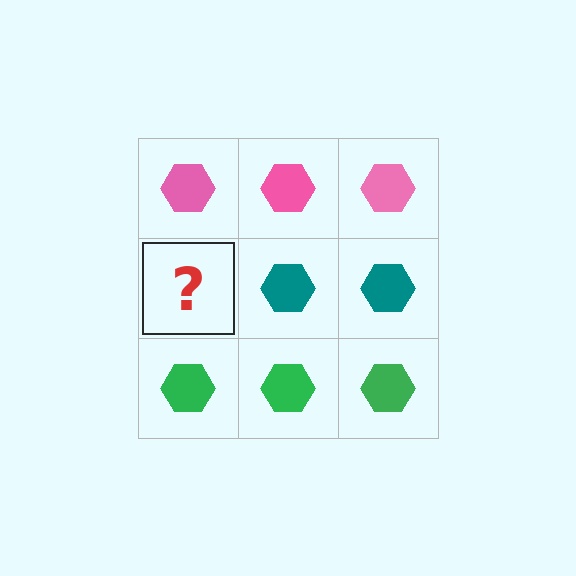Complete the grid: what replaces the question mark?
The question mark should be replaced with a teal hexagon.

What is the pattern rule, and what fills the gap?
The rule is that each row has a consistent color. The gap should be filled with a teal hexagon.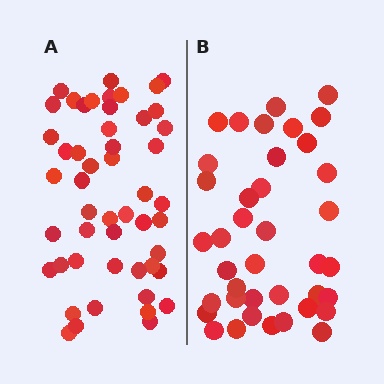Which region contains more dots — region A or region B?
Region A (the left region) has more dots.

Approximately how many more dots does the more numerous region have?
Region A has roughly 12 or so more dots than region B.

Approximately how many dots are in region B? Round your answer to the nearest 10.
About 40 dots. (The exact count is 39, which rounds to 40.)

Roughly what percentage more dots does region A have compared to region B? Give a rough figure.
About 30% more.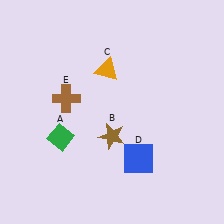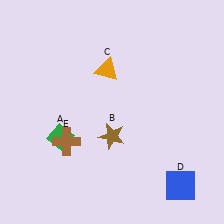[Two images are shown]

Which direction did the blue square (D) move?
The blue square (D) moved right.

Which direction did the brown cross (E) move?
The brown cross (E) moved down.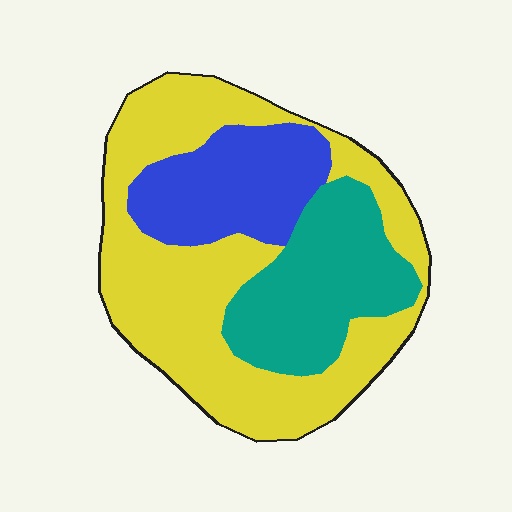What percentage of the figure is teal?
Teal takes up between a quarter and a half of the figure.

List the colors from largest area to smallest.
From largest to smallest: yellow, teal, blue.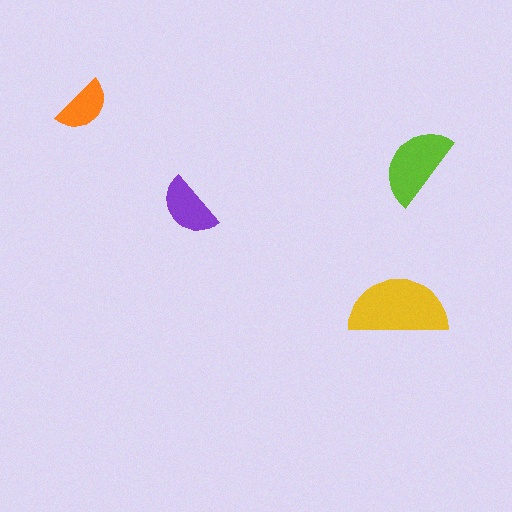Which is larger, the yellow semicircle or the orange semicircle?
The yellow one.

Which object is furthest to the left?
The orange semicircle is leftmost.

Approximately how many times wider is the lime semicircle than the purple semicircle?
About 1.5 times wider.